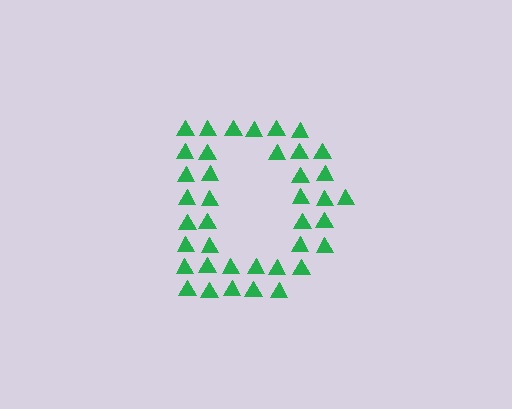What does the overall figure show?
The overall figure shows the letter D.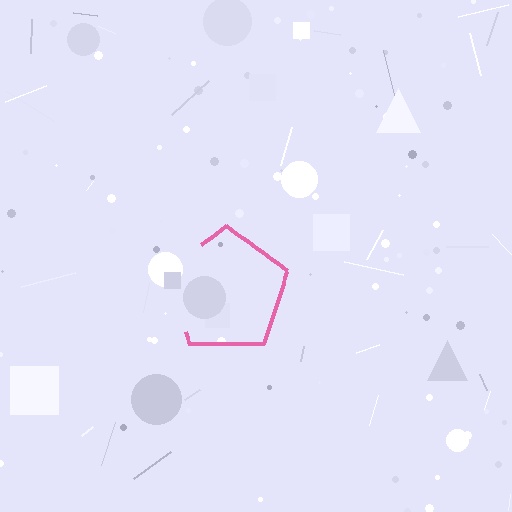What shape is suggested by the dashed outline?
The dashed outline suggests a pentagon.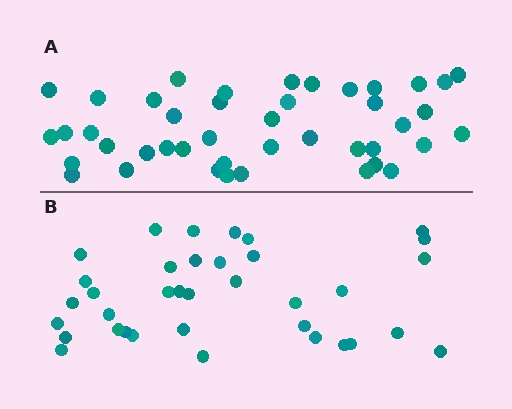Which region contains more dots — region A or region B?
Region A (the top region) has more dots.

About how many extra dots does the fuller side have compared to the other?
Region A has roughly 8 or so more dots than region B.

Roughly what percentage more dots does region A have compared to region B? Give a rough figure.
About 20% more.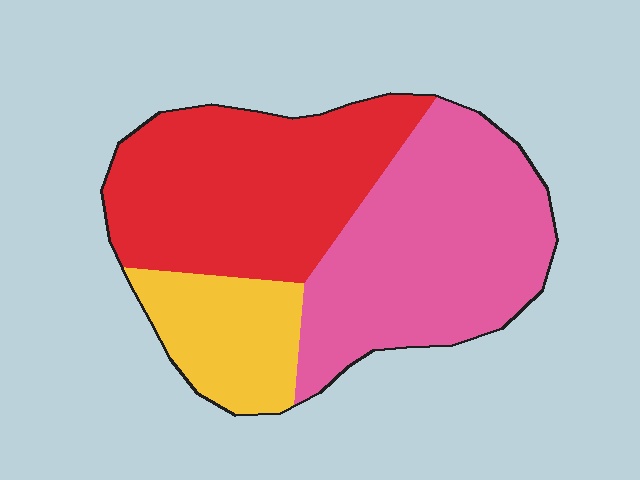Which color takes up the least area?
Yellow, at roughly 15%.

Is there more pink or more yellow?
Pink.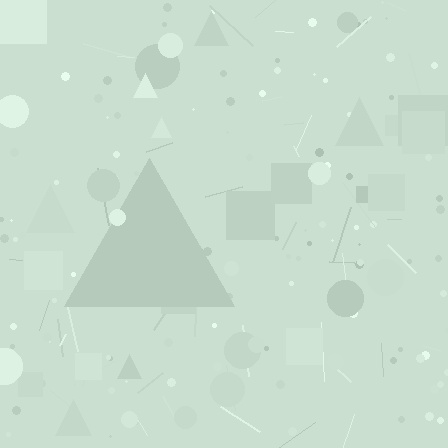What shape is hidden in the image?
A triangle is hidden in the image.